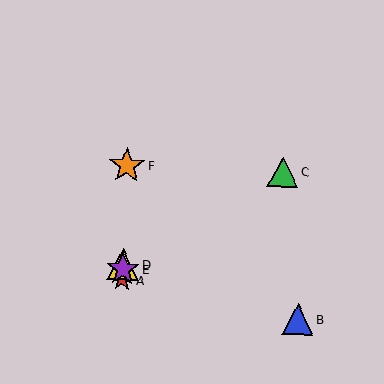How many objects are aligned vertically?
4 objects (A, D, E, F) are aligned vertically.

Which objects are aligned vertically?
Objects A, D, E, F are aligned vertically.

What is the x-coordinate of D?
Object D is at x≈123.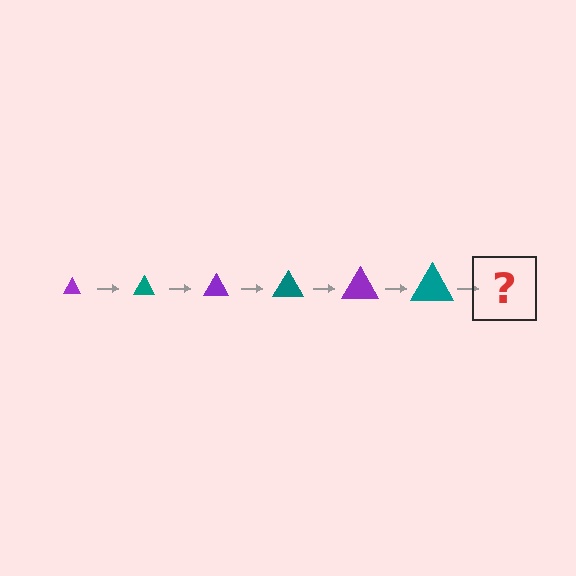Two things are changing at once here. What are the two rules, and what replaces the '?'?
The two rules are that the triangle grows larger each step and the color cycles through purple and teal. The '?' should be a purple triangle, larger than the previous one.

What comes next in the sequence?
The next element should be a purple triangle, larger than the previous one.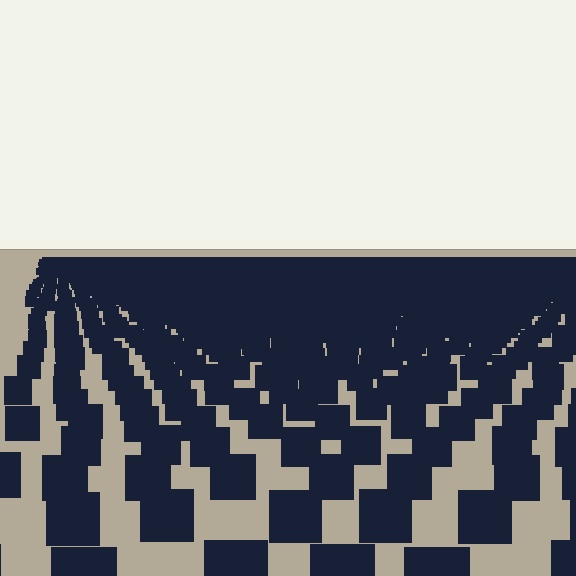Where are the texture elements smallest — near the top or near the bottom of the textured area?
Near the top.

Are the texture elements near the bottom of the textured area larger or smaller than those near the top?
Larger. Near the bottom, elements are closer to the viewer and appear at a bigger on-screen size.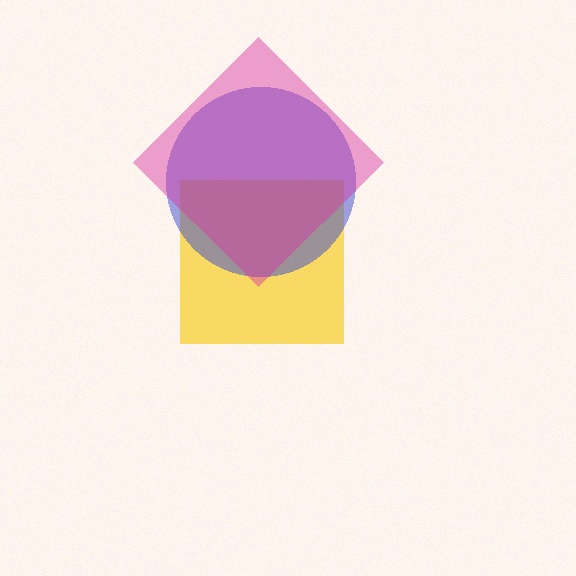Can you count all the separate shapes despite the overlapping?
Yes, there are 3 separate shapes.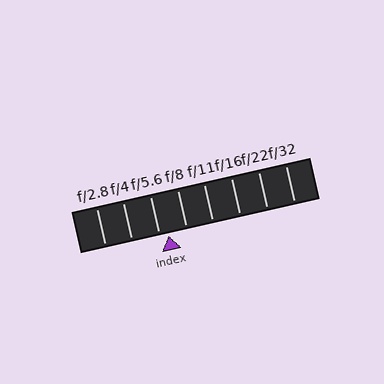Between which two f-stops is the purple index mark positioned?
The index mark is between f/5.6 and f/8.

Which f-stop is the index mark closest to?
The index mark is closest to f/5.6.